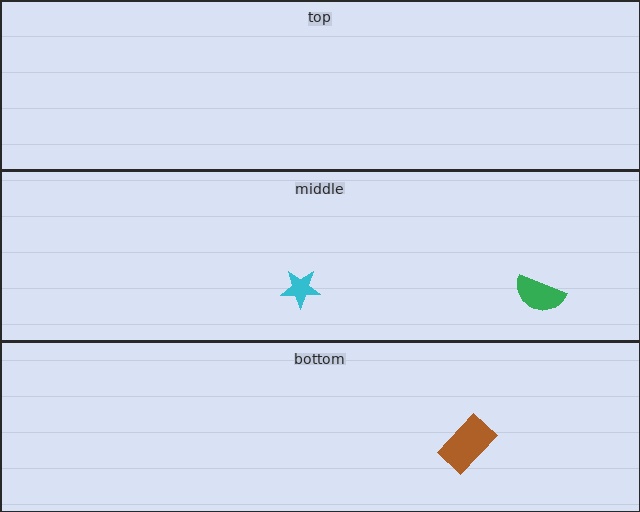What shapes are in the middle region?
The cyan star, the green semicircle.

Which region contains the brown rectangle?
The bottom region.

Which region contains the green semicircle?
The middle region.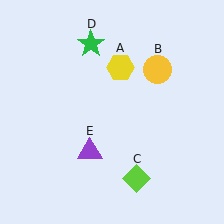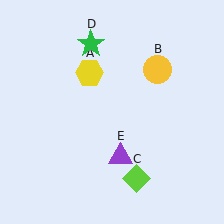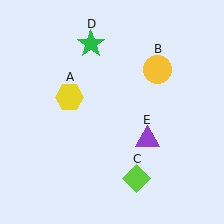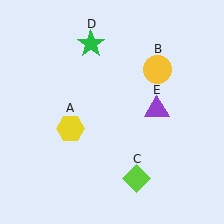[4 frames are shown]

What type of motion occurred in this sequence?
The yellow hexagon (object A), purple triangle (object E) rotated counterclockwise around the center of the scene.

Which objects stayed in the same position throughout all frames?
Yellow circle (object B) and lime diamond (object C) and green star (object D) remained stationary.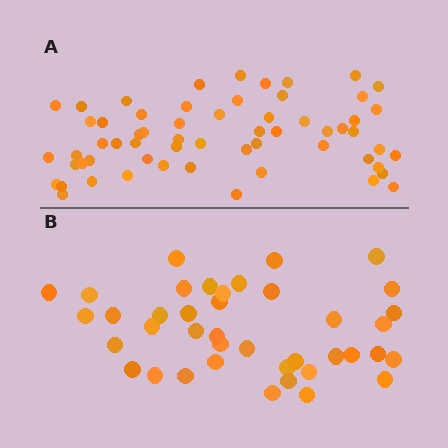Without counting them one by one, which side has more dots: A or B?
Region A (the top region) has more dots.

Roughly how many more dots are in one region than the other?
Region A has approximately 20 more dots than region B.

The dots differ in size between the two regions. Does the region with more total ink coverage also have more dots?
No. Region B has more total ink coverage because its dots are larger, but region A actually contains more individual dots. Total area can be misleading — the number of items is what matters here.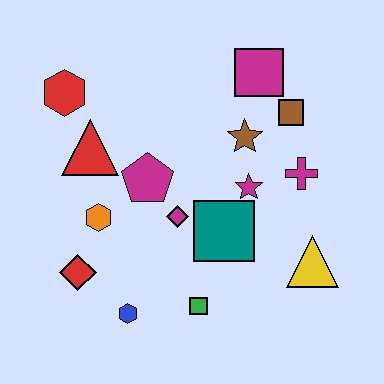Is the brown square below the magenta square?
Yes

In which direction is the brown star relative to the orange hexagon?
The brown star is to the right of the orange hexagon.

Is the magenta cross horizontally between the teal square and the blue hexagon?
No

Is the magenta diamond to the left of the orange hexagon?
No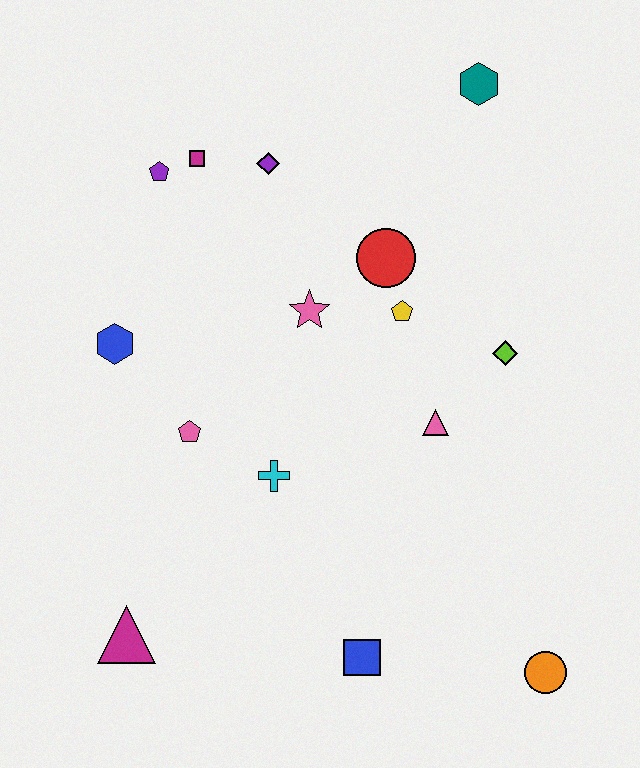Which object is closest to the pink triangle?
The lime diamond is closest to the pink triangle.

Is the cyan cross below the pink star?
Yes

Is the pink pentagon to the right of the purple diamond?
No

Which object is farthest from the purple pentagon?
The orange circle is farthest from the purple pentagon.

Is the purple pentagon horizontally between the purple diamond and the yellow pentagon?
No